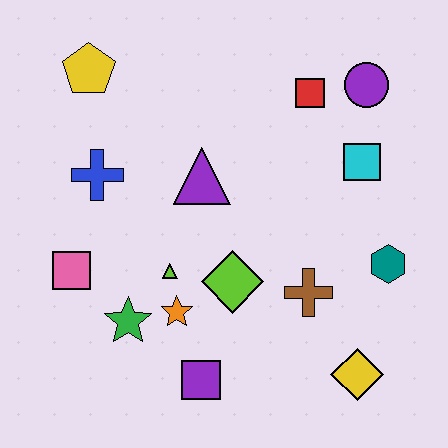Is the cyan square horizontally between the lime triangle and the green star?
No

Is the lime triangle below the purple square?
No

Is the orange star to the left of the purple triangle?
Yes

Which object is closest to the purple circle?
The red square is closest to the purple circle.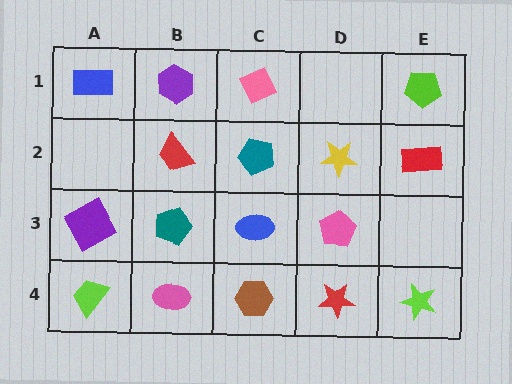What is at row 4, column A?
A lime trapezoid.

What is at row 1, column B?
A purple hexagon.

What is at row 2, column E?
A red rectangle.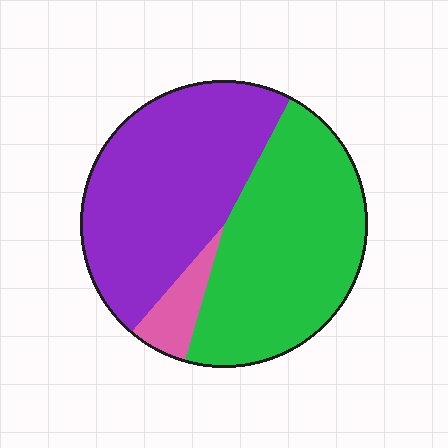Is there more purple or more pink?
Purple.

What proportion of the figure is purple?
Purple takes up about one half (1/2) of the figure.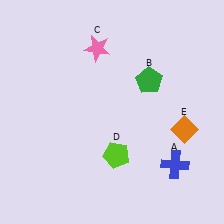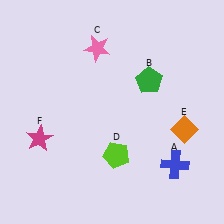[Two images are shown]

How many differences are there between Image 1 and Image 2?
There is 1 difference between the two images.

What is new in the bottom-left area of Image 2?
A magenta star (F) was added in the bottom-left area of Image 2.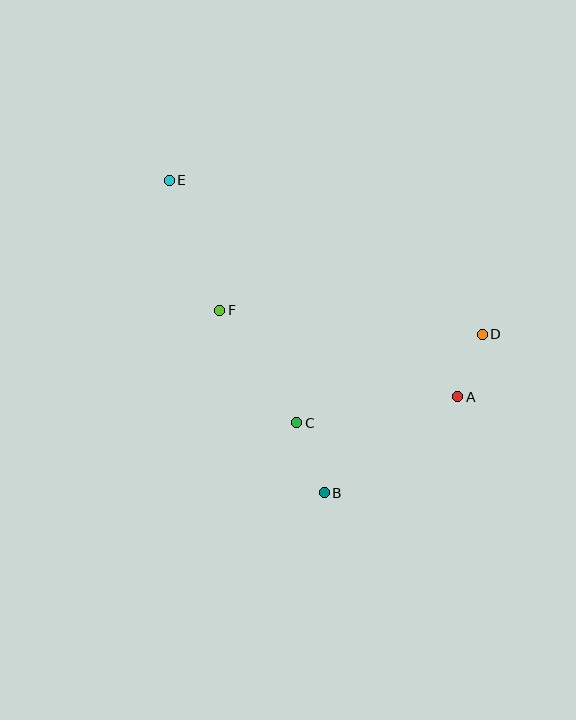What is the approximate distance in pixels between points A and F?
The distance between A and F is approximately 253 pixels.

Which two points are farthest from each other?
Points A and E are farthest from each other.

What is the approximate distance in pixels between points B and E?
The distance between B and E is approximately 349 pixels.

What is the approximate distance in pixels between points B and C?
The distance between B and C is approximately 75 pixels.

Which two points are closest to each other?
Points A and D are closest to each other.